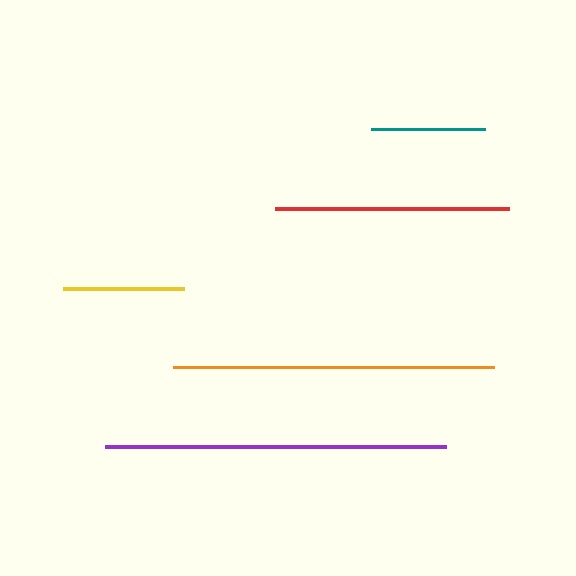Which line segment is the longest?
The purple line is the longest at approximately 342 pixels.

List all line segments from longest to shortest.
From longest to shortest: purple, orange, red, yellow, teal.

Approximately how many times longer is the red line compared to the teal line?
The red line is approximately 2.1 times the length of the teal line.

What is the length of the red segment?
The red segment is approximately 235 pixels long.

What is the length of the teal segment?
The teal segment is approximately 114 pixels long.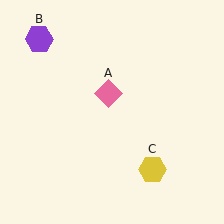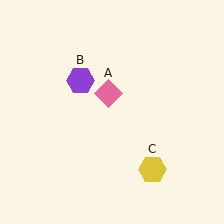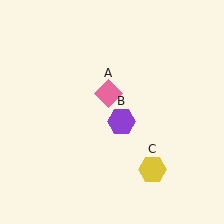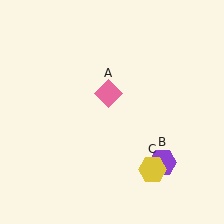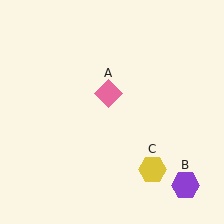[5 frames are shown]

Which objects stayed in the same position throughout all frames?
Pink diamond (object A) and yellow hexagon (object C) remained stationary.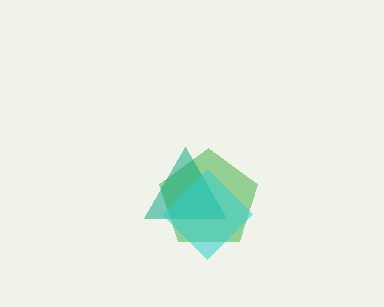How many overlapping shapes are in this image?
There are 3 overlapping shapes in the image.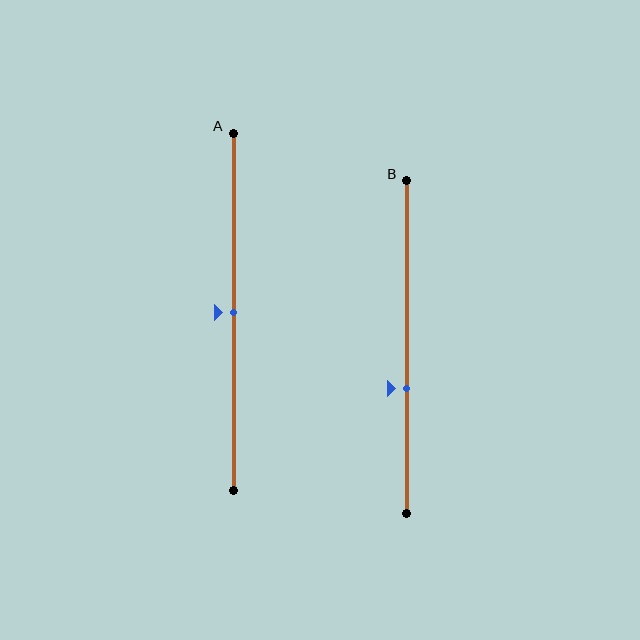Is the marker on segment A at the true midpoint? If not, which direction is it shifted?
Yes, the marker on segment A is at the true midpoint.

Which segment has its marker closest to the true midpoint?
Segment A has its marker closest to the true midpoint.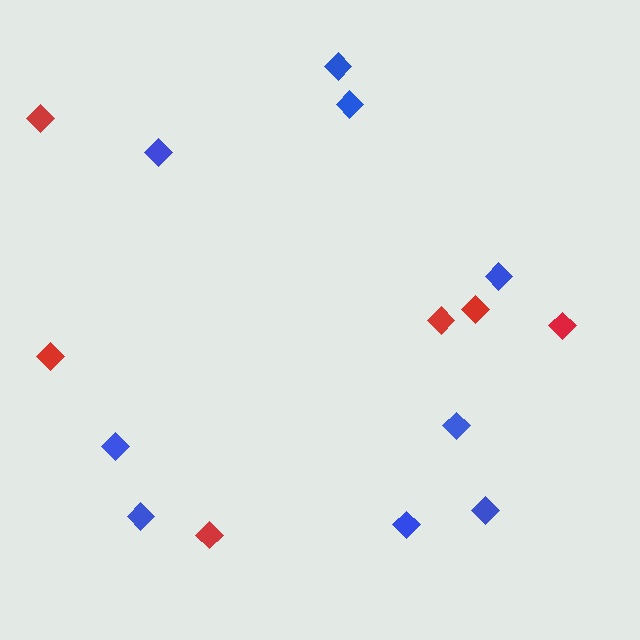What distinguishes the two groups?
There are 2 groups: one group of blue diamonds (9) and one group of red diamonds (6).